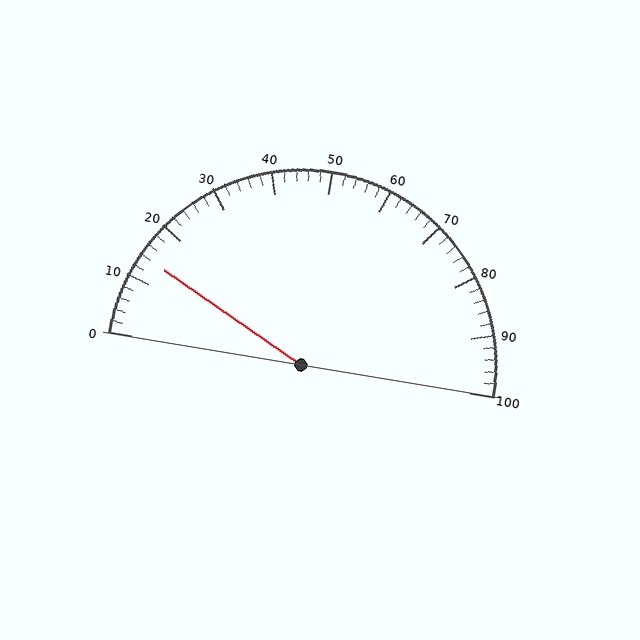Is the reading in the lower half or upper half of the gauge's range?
The reading is in the lower half of the range (0 to 100).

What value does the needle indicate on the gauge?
The needle indicates approximately 14.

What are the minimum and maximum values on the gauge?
The gauge ranges from 0 to 100.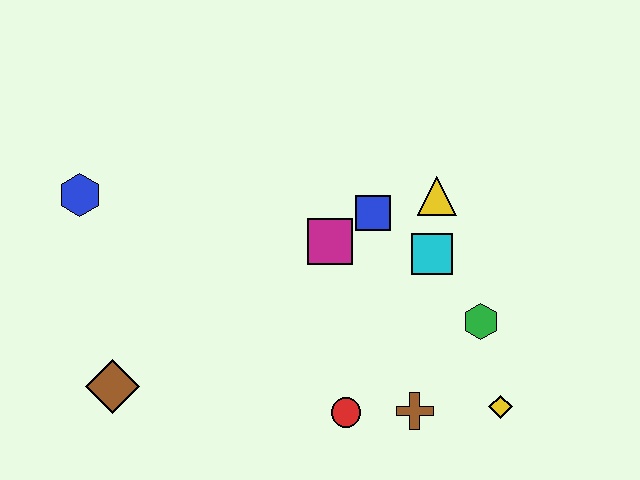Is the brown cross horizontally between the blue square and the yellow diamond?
Yes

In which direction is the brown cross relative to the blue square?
The brown cross is below the blue square.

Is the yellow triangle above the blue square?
Yes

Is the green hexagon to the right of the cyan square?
Yes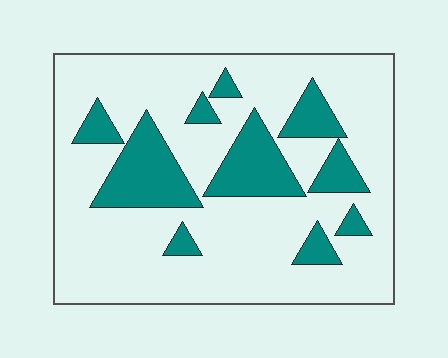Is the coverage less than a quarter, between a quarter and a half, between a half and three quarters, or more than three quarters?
Less than a quarter.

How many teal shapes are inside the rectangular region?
10.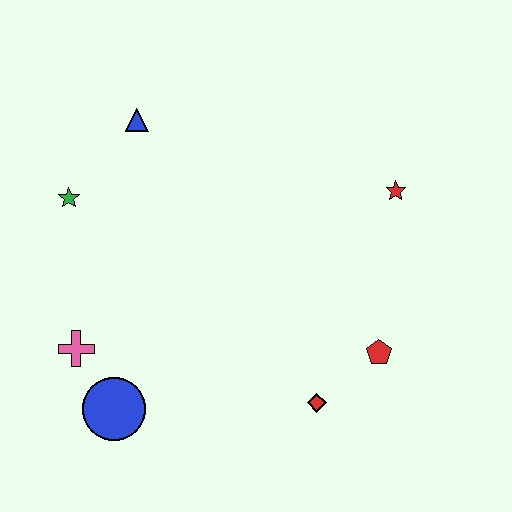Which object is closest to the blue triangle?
The green star is closest to the blue triangle.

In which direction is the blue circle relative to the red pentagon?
The blue circle is to the left of the red pentagon.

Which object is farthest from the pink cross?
The red star is farthest from the pink cross.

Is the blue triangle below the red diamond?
No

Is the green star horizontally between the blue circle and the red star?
No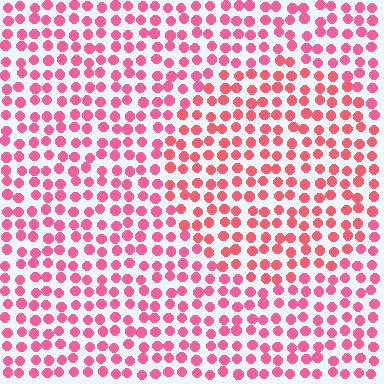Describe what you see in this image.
The image is filled with small pink elements in a uniform arrangement. A circle-shaped region is visible where the elements are tinted to a slightly different hue, forming a subtle color boundary.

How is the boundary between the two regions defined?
The boundary is defined purely by a slight shift in hue (about 18 degrees). Spacing, size, and orientation are identical on both sides.